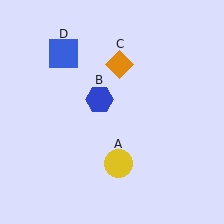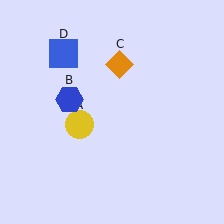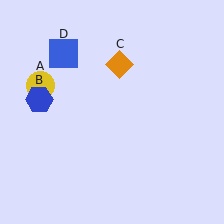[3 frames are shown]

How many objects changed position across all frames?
2 objects changed position: yellow circle (object A), blue hexagon (object B).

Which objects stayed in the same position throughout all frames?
Orange diamond (object C) and blue square (object D) remained stationary.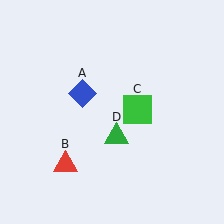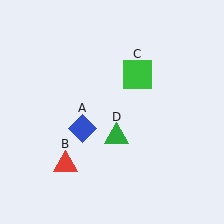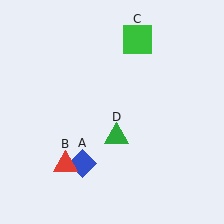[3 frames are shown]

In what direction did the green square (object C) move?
The green square (object C) moved up.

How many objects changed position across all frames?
2 objects changed position: blue diamond (object A), green square (object C).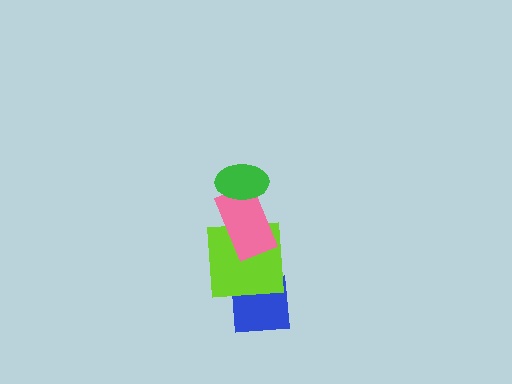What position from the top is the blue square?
The blue square is 4th from the top.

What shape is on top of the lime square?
The pink rectangle is on top of the lime square.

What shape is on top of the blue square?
The lime square is on top of the blue square.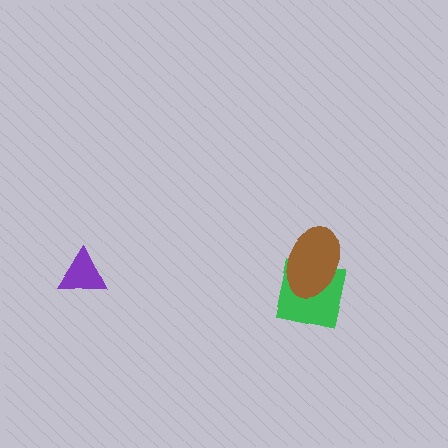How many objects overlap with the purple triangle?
0 objects overlap with the purple triangle.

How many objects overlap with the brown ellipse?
1 object overlaps with the brown ellipse.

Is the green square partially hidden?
Yes, it is partially covered by another shape.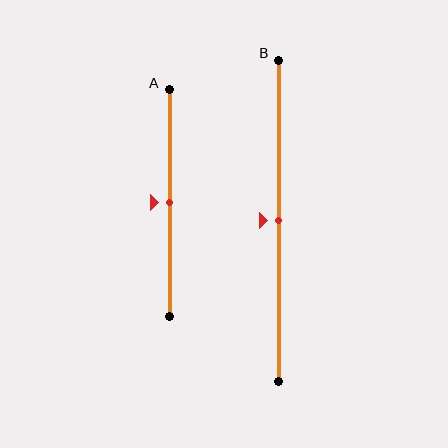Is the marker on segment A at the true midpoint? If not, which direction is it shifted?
Yes, the marker on segment A is at the true midpoint.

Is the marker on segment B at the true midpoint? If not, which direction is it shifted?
Yes, the marker on segment B is at the true midpoint.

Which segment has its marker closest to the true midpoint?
Segment A has its marker closest to the true midpoint.